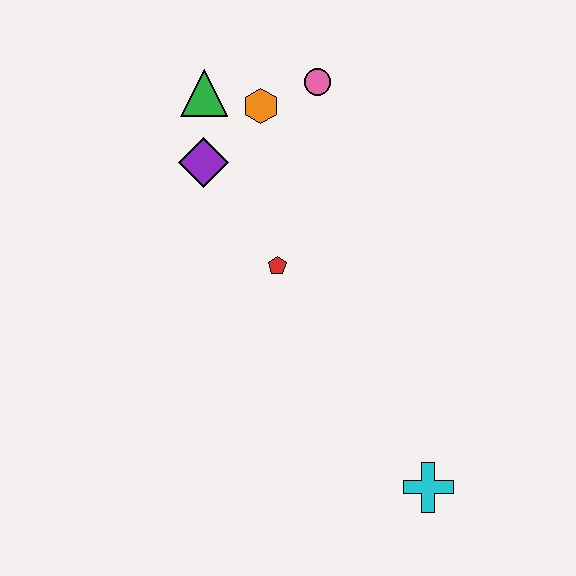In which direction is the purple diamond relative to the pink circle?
The purple diamond is to the left of the pink circle.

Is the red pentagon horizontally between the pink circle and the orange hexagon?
Yes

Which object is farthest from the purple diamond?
The cyan cross is farthest from the purple diamond.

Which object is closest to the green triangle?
The orange hexagon is closest to the green triangle.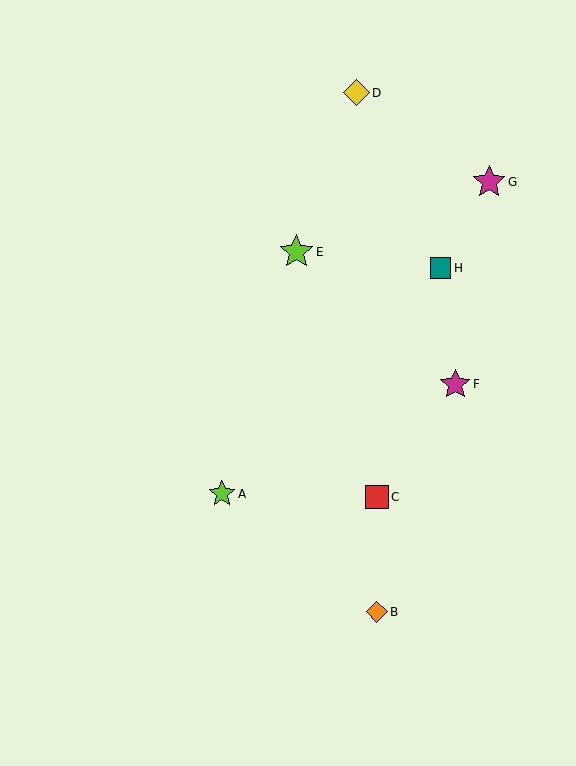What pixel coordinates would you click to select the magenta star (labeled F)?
Click at (455, 384) to select the magenta star F.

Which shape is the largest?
The lime star (labeled E) is the largest.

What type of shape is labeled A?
Shape A is a lime star.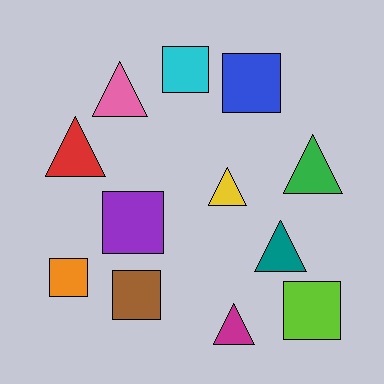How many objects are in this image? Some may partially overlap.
There are 12 objects.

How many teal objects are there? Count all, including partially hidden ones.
There is 1 teal object.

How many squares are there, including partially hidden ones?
There are 6 squares.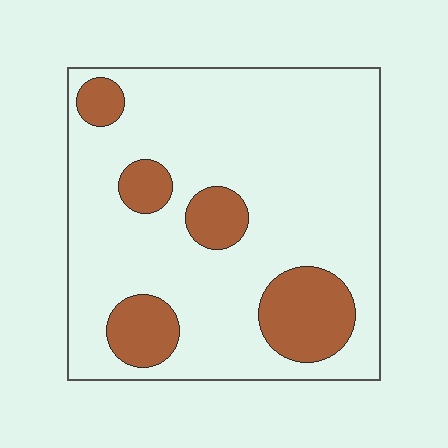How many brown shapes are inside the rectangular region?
5.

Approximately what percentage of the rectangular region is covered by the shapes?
Approximately 20%.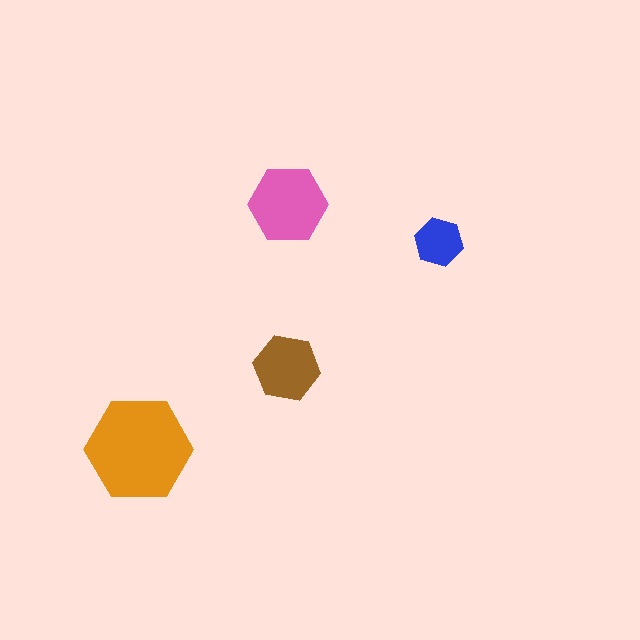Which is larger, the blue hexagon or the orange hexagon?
The orange one.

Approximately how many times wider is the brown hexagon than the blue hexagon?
About 1.5 times wider.